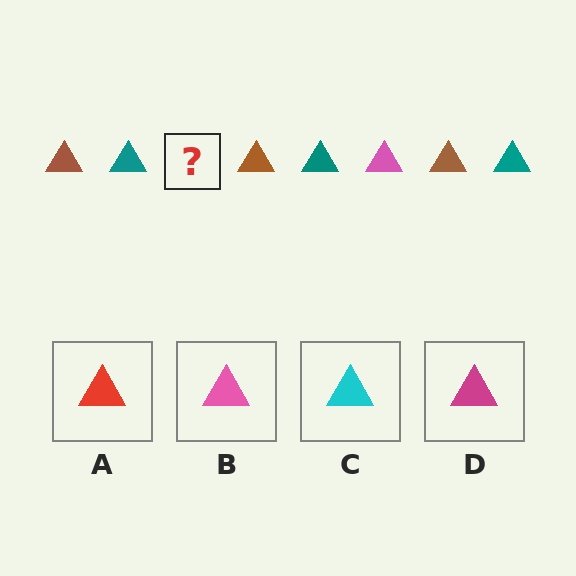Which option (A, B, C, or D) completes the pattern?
B.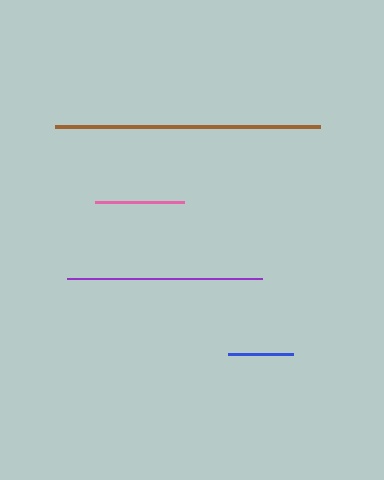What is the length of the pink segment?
The pink segment is approximately 89 pixels long.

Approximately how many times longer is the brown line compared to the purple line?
The brown line is approximately 1.4 times the length of the purple line.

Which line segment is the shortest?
The blue line is the shortest at approximately 65 pixels.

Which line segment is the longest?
The brown line is the longest at approximately 265 pixels.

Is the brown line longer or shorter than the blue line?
The brown line is longer than the blue line.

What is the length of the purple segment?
The purple segment is approximately 196 pixels long.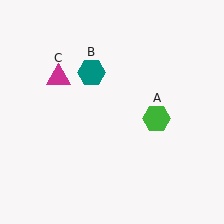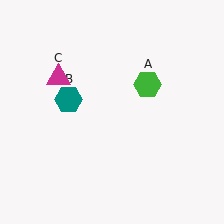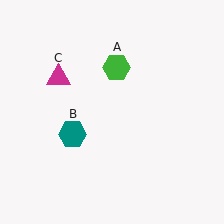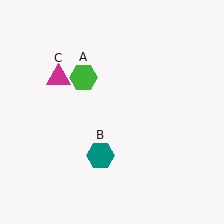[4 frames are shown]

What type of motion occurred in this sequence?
The green hexagon (object A), teal hexagon (object B) rotated counterclockwise around the center of the scene.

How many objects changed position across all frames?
2 objects changed position: green hexagon (object A), teal hexagon (object B).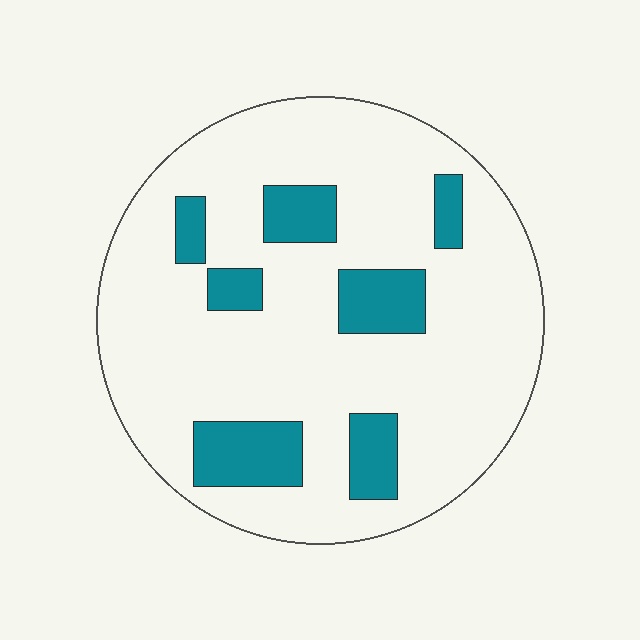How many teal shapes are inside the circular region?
7.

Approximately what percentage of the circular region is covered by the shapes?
Approximately 20%.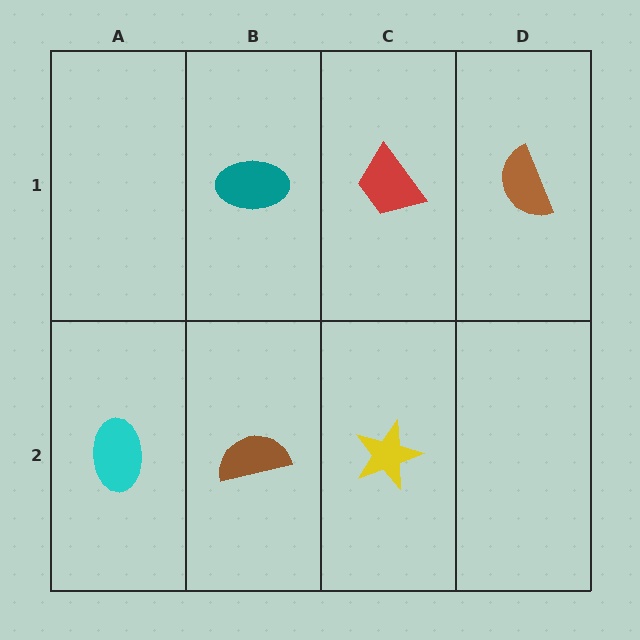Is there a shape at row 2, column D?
No, that cell is empty.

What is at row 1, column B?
A teal ellipse.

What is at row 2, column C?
A yellow star.